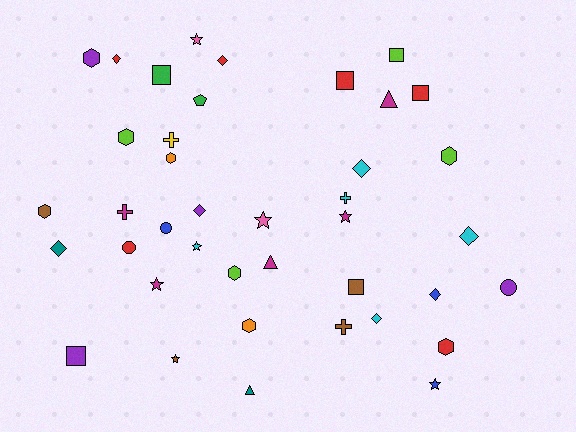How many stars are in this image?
There are 7 stars.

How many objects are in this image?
There are 40 objects.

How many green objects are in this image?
There are 2 green objects.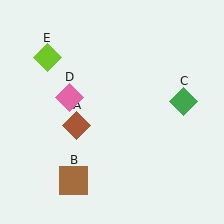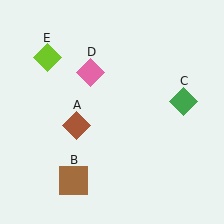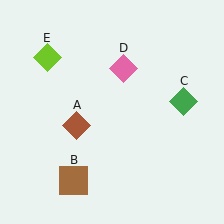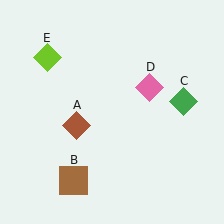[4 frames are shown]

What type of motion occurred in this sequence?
The pink diamond (object D) rotated clockwise around the center of the scene.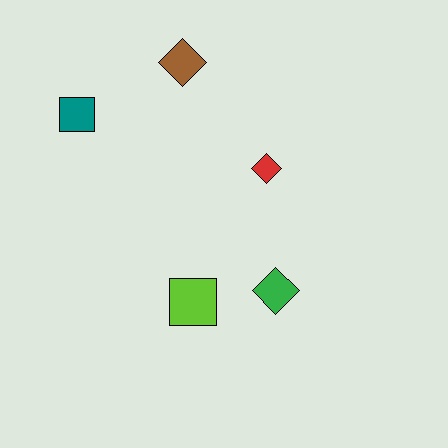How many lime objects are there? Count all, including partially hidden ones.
There is 1 lime object.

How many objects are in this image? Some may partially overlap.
There are 5 objects.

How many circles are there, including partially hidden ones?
There are no circles.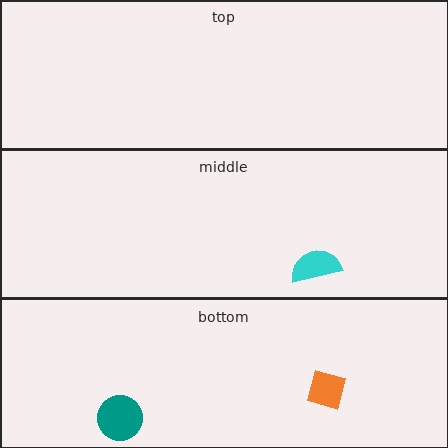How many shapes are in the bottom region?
2.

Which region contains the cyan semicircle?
The middle region.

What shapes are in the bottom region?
The teal circle, the orange diamond.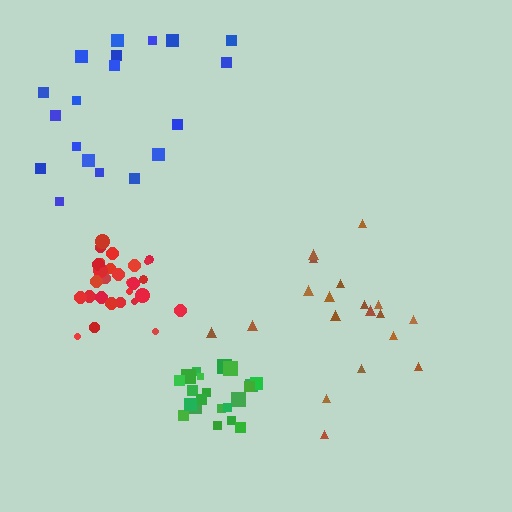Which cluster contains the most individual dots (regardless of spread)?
Red (29).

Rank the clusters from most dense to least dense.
green, red, brown, blue.